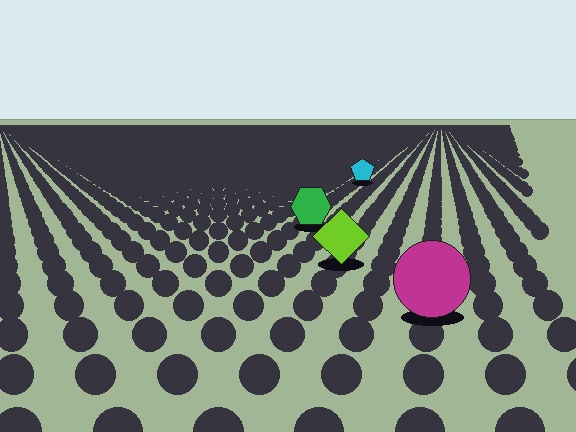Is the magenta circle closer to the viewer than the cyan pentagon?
Yes. The magenta circle is closer — you can tell from the texture gradient: the ground texture is coarser near it.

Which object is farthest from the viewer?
The cyan pentagon is farthest from the viewer. It appears smaller and the ground texture around it is denser.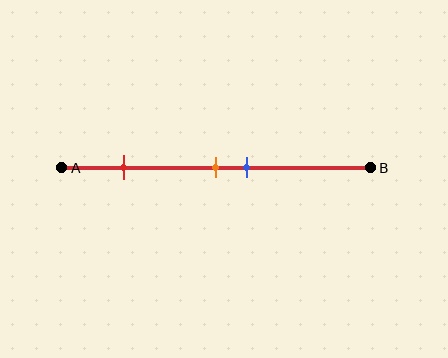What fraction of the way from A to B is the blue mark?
The blue mark is approximately 60% (0.6) of the way from A to B.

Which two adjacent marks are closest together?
The orange and blue marks are the closest adjacent pair.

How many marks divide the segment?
There are 3 marks dividing the segment.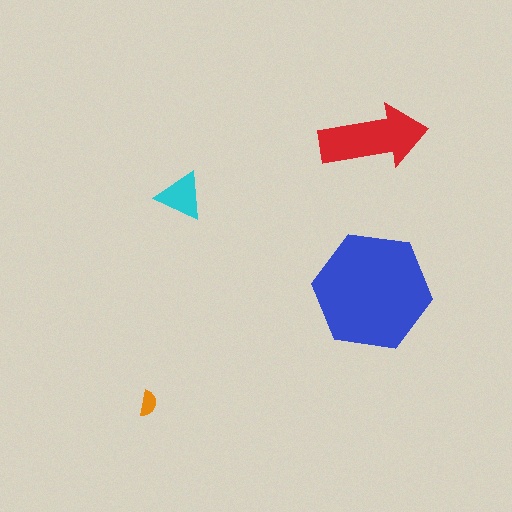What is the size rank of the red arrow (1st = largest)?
2nd.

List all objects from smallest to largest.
The orange semicircle, the cyan triangle, the red arrow, the blue hexagon.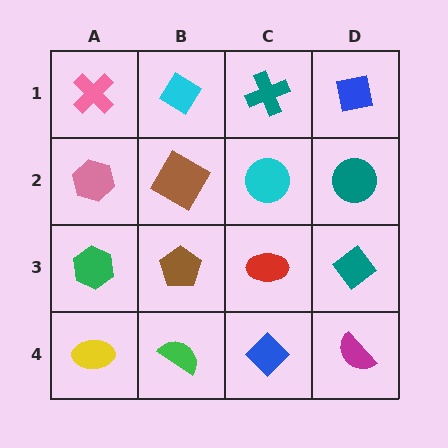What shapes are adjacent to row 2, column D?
A blue square (row 1, column D), a teal diamond (row 3, column D), a cyan circle (row 2, column C).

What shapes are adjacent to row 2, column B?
A cyan diamond (row 1, column B), a brown pentagon (row 3, column B), a pink hexagon (row 2, column A), a cyan circle (row 2, column C).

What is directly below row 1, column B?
A brown square.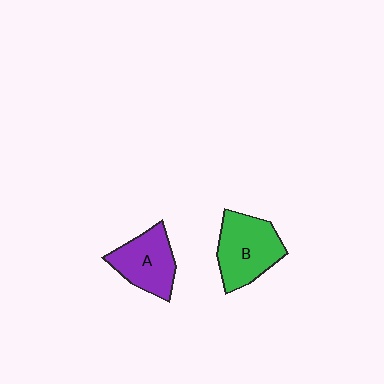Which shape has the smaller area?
Shape A (purple).